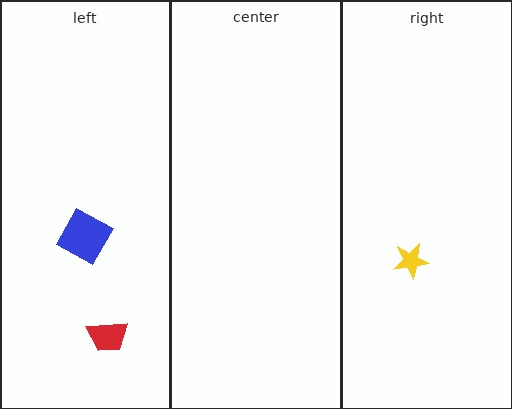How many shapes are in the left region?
2.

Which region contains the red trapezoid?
The left region.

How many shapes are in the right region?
1.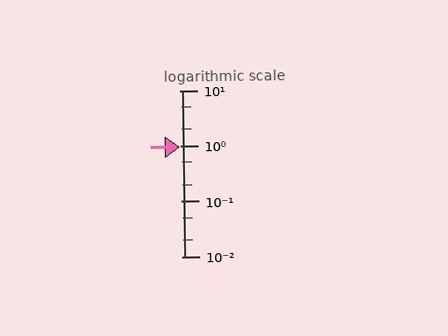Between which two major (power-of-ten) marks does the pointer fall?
The pointer is between 0.1 and 1.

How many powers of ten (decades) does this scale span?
The scale spans 3 decades, from 0.01 to 10.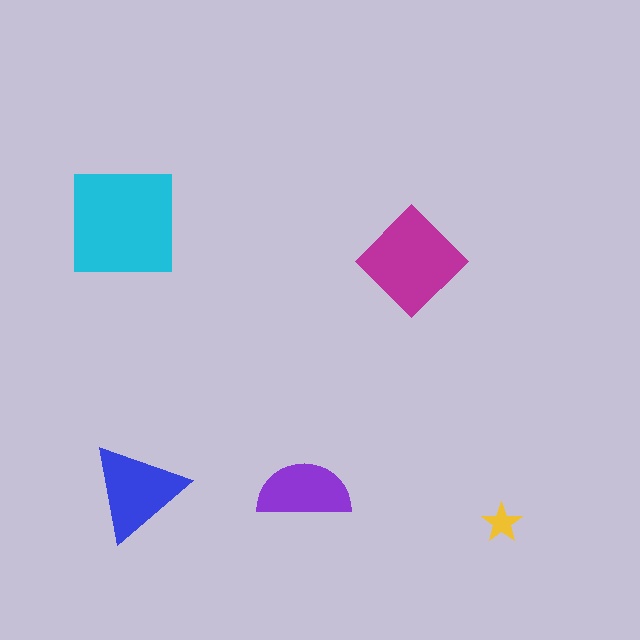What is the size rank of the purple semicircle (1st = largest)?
4th.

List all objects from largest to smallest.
The cyan square, the magenta diamond, the blue triangle, the purple semicircle, the yellow star.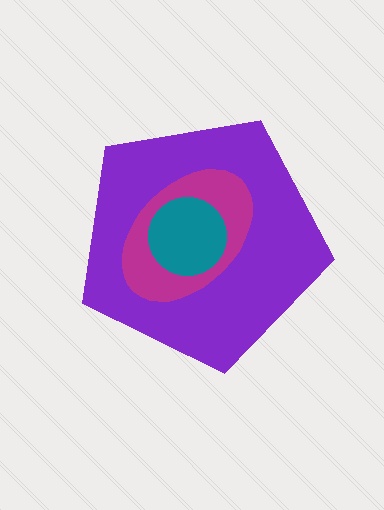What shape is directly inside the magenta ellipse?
The teal circle.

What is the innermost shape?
The teal circle.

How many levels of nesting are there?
3.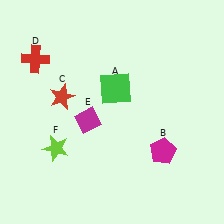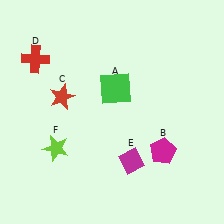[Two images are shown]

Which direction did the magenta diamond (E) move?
The magenta diamond (E) moved right.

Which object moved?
The magenta diamond (E) moved right.